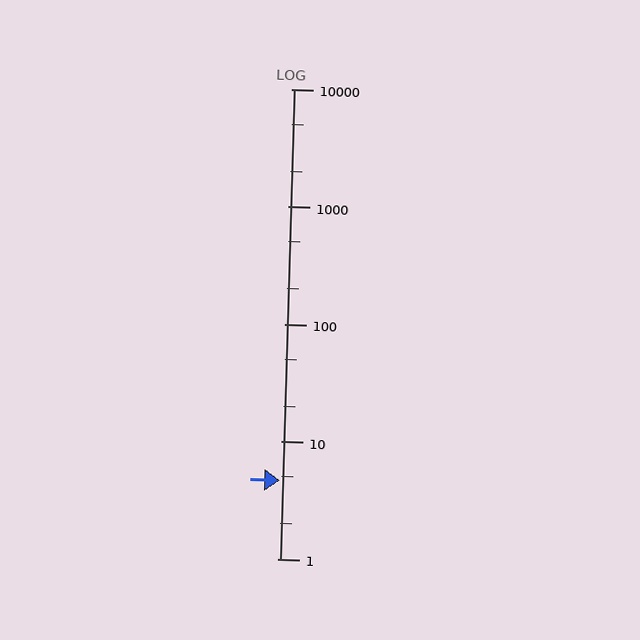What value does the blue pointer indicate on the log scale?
The pointer indicates approximately 4.7.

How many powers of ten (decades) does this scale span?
The scale spans 4 decades, from 1 to 10000.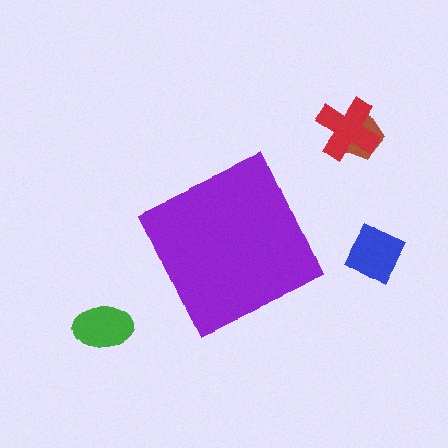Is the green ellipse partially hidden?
No, the green ellipse is fully visible.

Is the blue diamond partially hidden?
No, the blue diamond is fully visible.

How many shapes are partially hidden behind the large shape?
0 shapes are partially hidden.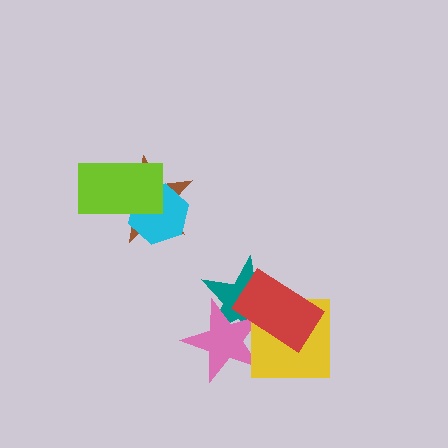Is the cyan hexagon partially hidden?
Yes, it is partially covered by another shape.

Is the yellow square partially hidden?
Yes, it is partially covered by another shape.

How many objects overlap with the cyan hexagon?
2 objects overlap with the cyan hexagon.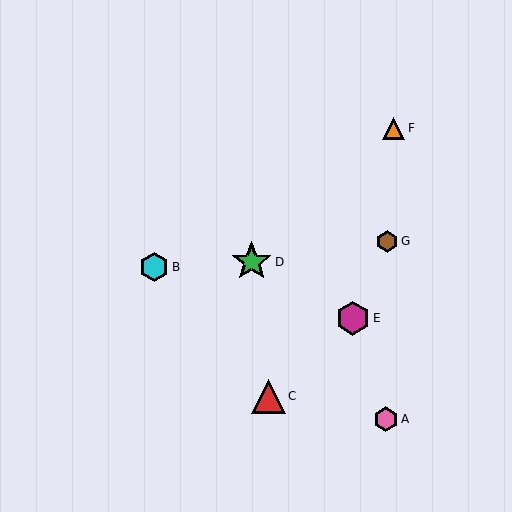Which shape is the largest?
The green star (labeled D) is the largest.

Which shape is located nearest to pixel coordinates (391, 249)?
The brown hexagon (labeled G) at (387, 241) is nearest to that location.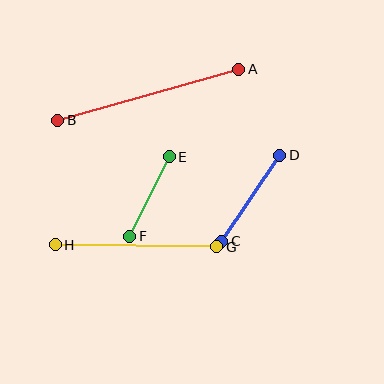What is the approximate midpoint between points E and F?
The midpoint is at approximately (149, 196) pixels.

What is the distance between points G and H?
The distance is approximately 161 pixels.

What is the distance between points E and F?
The distance is approximately 89 pixels.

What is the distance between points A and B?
The distance is approximately 188 pixels.